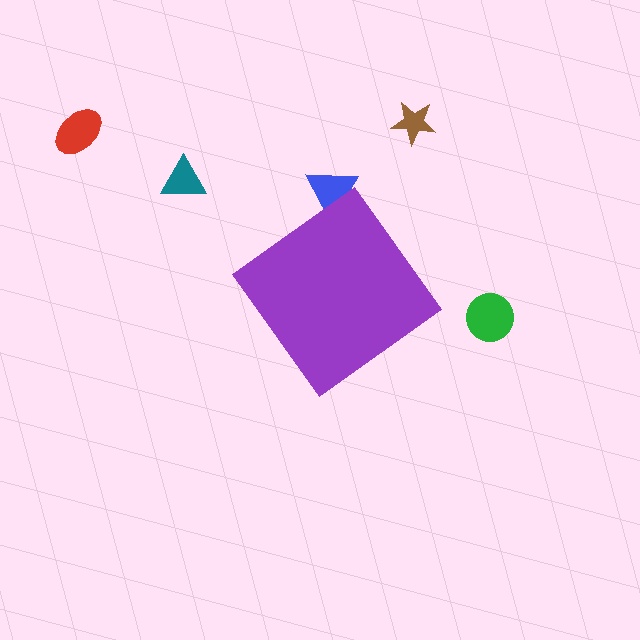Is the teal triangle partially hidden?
No, the teal triangle is fully visible.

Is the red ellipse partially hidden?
No, the red ellipse is fully visible.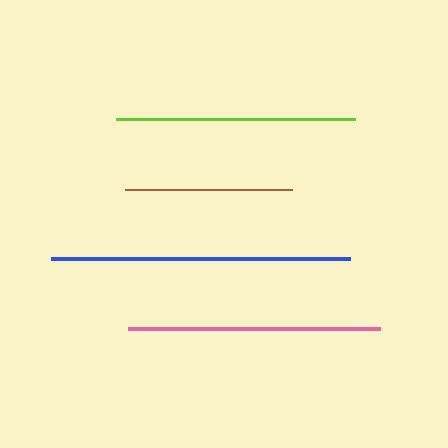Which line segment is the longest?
The blue line is the longest at approximately 299 pixels.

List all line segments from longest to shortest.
From longest to shortest: blue, pink, lime, brown.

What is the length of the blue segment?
The blue segment is approximately 299 pixels long.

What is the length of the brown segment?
The brown segment is approximately 166 pixels long.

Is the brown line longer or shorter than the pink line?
The pink line is longer than the brown line.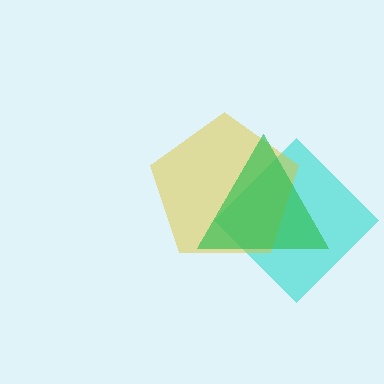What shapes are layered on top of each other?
The layered shapes are: a cyan diamond, a yellow pentagon, a green triangle.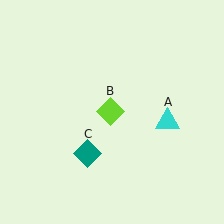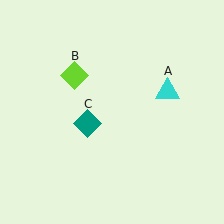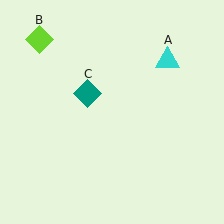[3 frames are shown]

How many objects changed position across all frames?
3 objects changed position: cyan triangle (object A), lime diamond (object B), teal diamond (object C).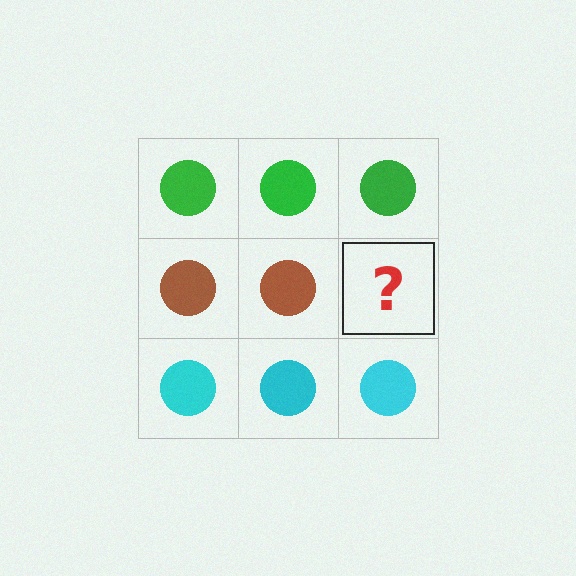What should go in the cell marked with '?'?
The missing cell should contain a brown circle.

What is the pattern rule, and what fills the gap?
The rule is that each row has a consistent color. The gap should be filled with a brown circle.